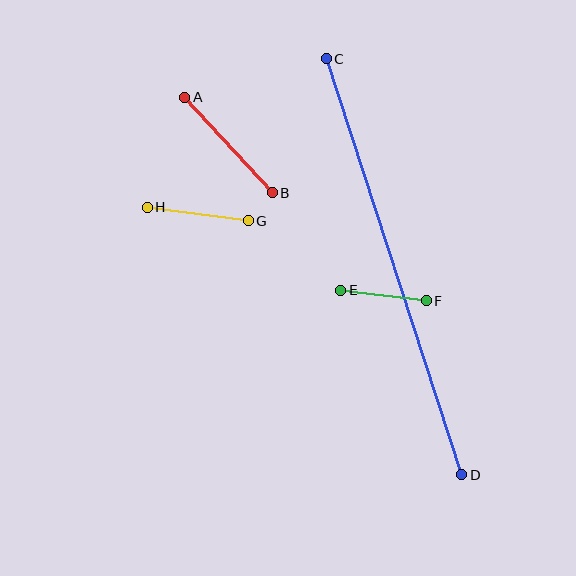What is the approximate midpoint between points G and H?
The midpoint is at approximately (198, 214) pixels.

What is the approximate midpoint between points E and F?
The midpoint is at approximately (383, 296) pixels.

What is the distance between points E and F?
The distance is approximately 86 pixels.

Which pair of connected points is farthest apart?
Points C and D are farthest apart.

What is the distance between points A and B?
The distance is approximately 129 pixels.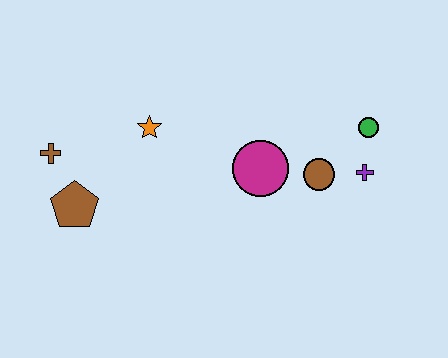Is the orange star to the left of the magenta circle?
Yes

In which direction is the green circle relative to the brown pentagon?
The green circle is to the right of the brown pentagon.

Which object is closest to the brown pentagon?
The brown cross is closest to the brown pentagon.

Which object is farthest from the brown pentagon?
The green circle is farthest from the brown pentagon.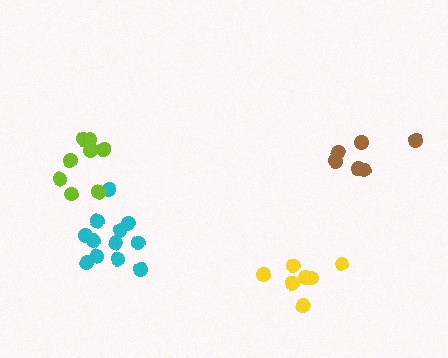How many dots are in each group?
Group 1: 6 dots, Group 2: 12 dots, Group 3: 7 dots, Group 4: 9 dots (34 total).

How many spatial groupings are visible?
There are 4 spatial groupings.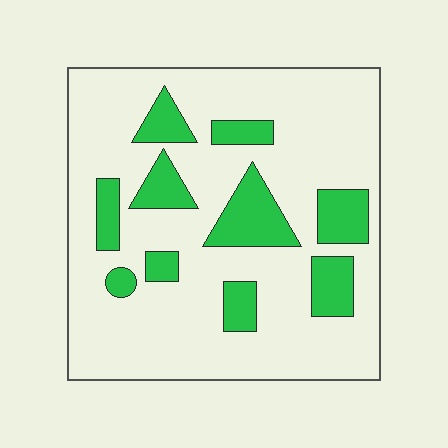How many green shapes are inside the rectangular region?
10.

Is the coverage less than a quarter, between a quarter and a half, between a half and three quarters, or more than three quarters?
Less than a quarter.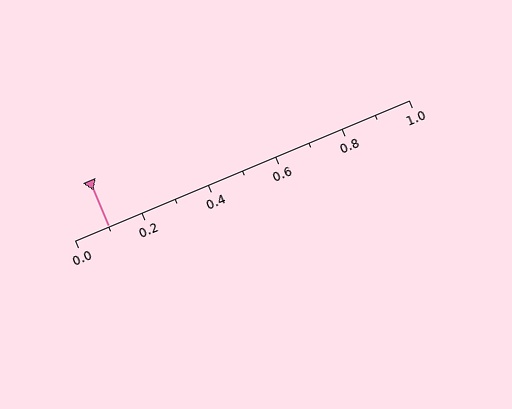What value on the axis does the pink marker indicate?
The marker indicates approximately 0.1.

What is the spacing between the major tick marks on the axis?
The major ticks are spaced 0.2 apart.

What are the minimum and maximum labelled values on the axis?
The axis runs from 0.0 to 1.0.